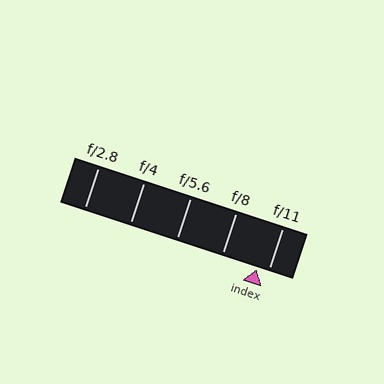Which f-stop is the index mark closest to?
The index mark is closest to f/11.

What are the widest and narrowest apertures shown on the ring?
The widest aperture shown is f/2.8 and the narrowest is f/11.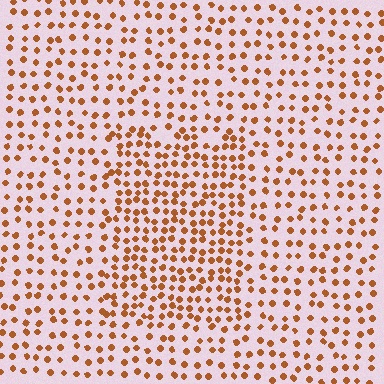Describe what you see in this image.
The image contains small brown elements arranged at two different densities. A rectangle-shaped region is visible where the elements are more densely packed than the surrounding area.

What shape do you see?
I see a rectangle.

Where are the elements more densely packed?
The elements are more densely packed inside the rectangle boundary.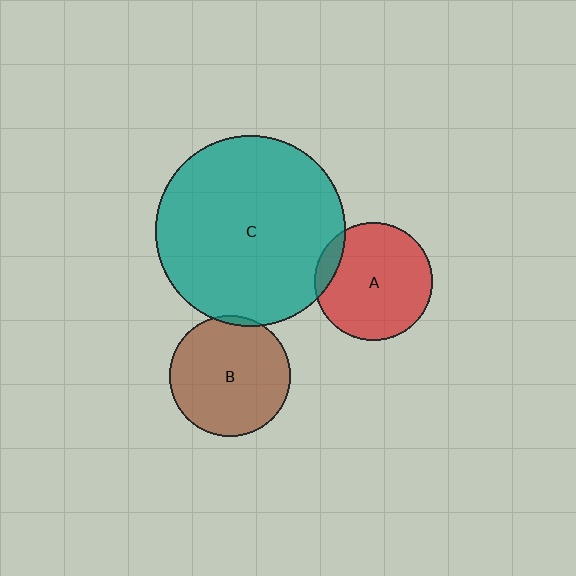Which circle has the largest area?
Circle C (teal).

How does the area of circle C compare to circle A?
Approximately 2.6 times.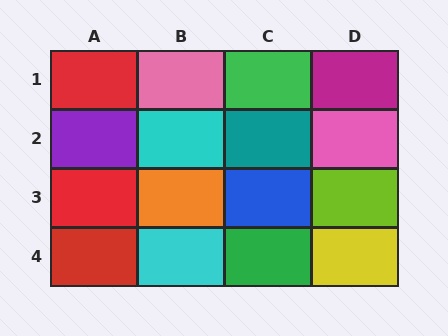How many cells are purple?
1 cell is purple.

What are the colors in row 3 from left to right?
Red, orange, blue, lime.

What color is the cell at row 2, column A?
Purple.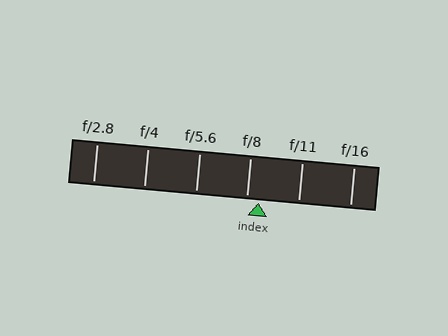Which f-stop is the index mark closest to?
The index mark is closest to f/8.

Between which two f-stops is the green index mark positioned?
The index mark is between f/8 and f/11.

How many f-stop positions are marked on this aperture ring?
There are 6 f-stop positions marked.